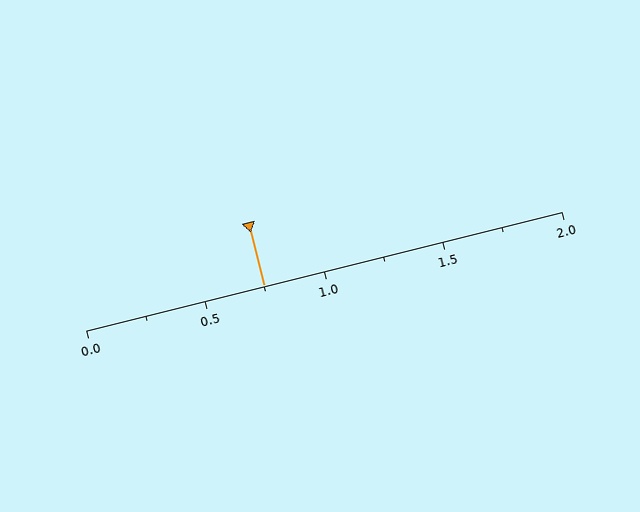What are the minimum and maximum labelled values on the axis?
The axis runs from 0.0 to 2.0.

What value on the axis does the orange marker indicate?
The marker indicates approximately 0.75.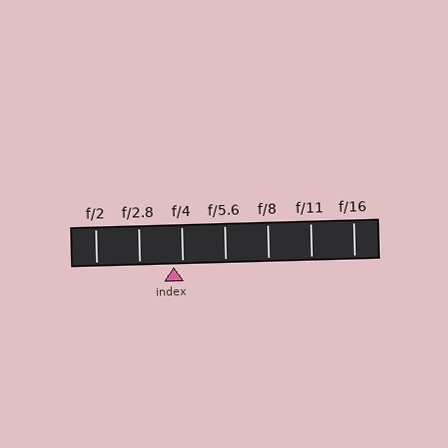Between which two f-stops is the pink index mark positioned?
The index mark is between f/2.8 and f/4.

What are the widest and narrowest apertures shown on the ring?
The widest aperture shown is f/2 and the narrowest is f/16.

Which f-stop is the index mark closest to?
The index mark is closest to f/4.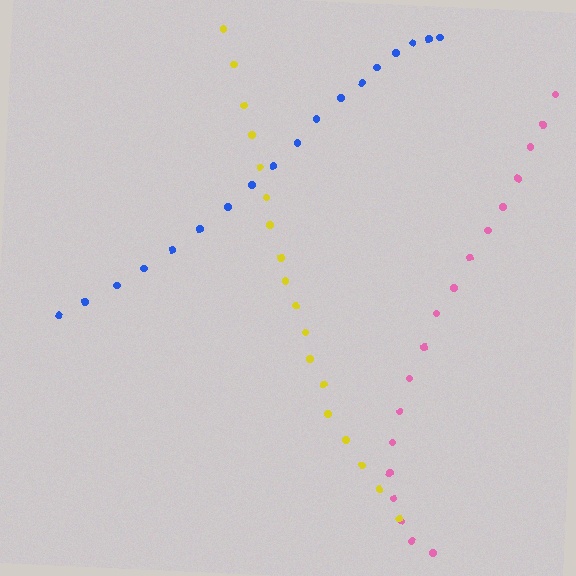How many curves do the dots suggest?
There are 3 distinct paths.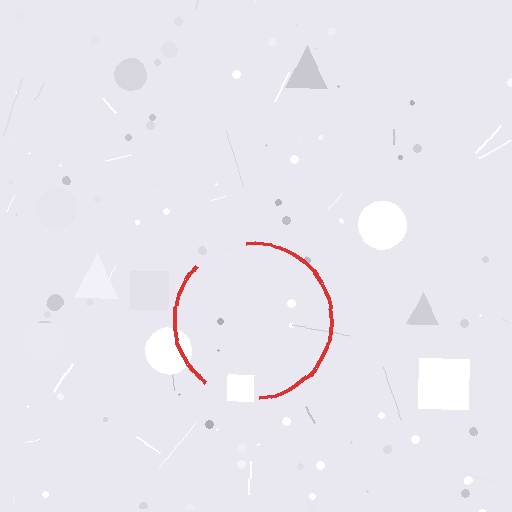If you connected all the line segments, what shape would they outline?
They would outline a circle.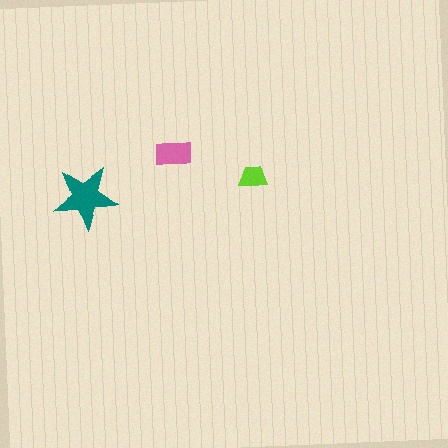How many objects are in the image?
There are 3 objects in the image.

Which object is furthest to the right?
The lime trapezoid is rightmost.